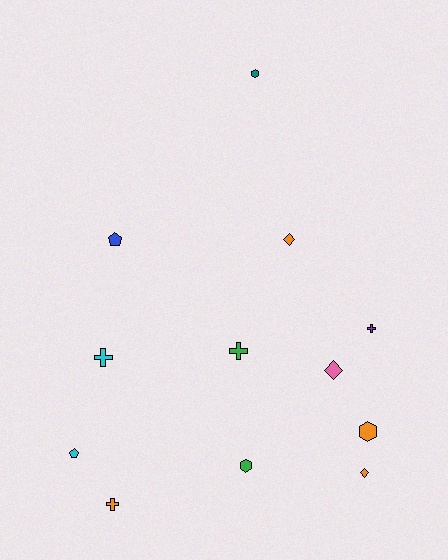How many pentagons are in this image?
There are 2 pentagons.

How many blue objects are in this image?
There is 1 blue object.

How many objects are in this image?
There are 12 objects.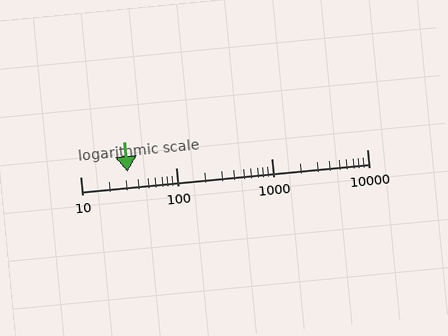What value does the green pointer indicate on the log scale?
The pointer indicates approximately 31.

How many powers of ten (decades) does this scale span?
The scale spans 3 decades, from 10 to 10000.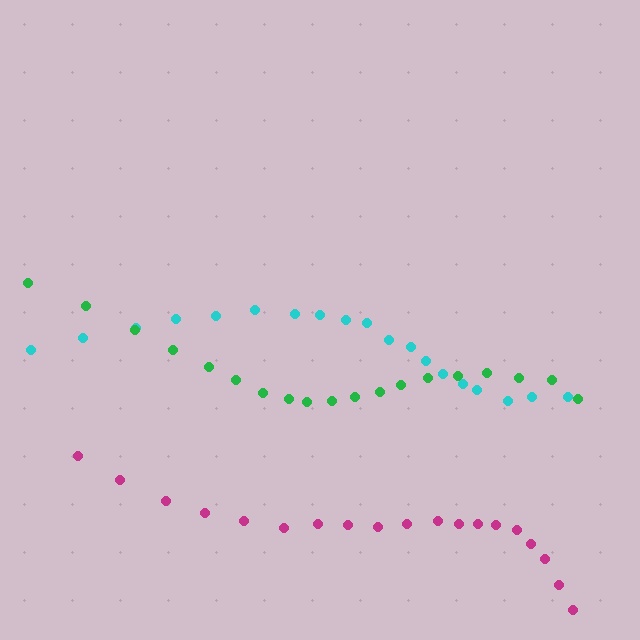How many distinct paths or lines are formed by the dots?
There are 3 distinct paths.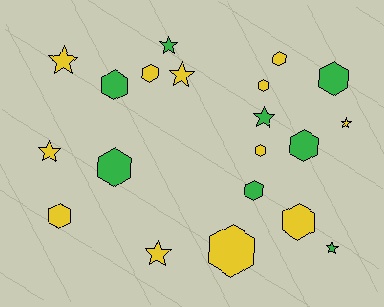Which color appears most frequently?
Yellow, with 12 objects.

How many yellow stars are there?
There are 5 yellow stars.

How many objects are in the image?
There are 20 objects.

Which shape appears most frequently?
Hexagon, with 12 objects.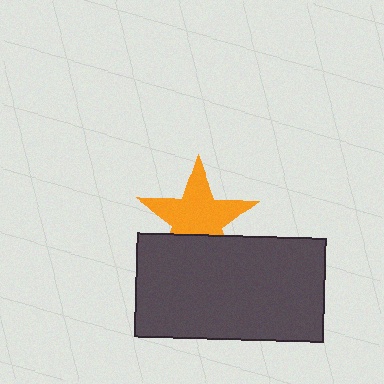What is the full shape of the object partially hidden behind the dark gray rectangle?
The partially hidden object is an orange star.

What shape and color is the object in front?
The object in front is a dark gray rectangle.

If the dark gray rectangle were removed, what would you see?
You would see the complete orange star.